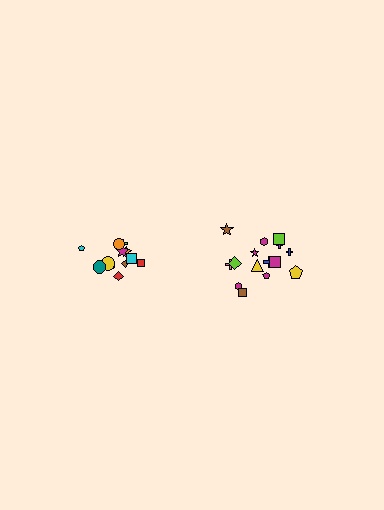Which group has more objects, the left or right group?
The right group.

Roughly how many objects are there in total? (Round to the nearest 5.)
Roughly 25 objects in total.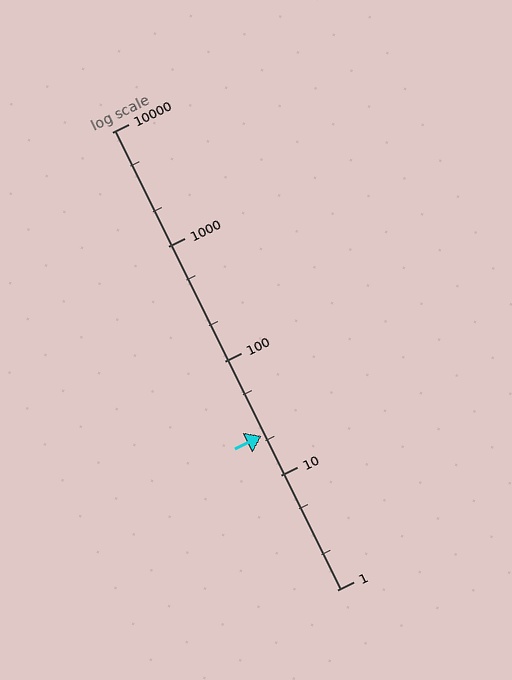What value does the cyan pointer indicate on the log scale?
The pointer indicates approximately 22.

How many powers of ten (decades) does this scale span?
The scale spans 4 decades, from 1 to 10000.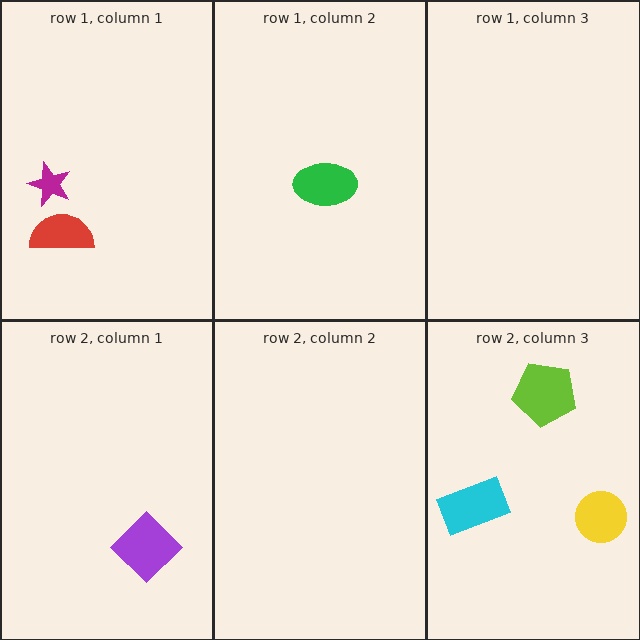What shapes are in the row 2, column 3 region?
The yellow circle, the lime pentagon, the cyan rectangle.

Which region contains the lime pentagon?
The row 2, column 3 region.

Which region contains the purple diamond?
The row 2, column 1 region.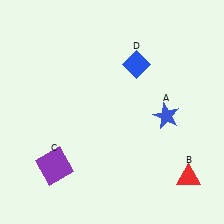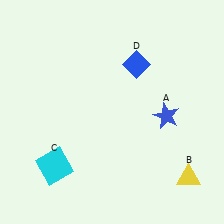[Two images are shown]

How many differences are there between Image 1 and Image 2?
There are 2 differences between the two images.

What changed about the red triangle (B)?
In Image 1, B is red. In Image 2, it changed to yellow.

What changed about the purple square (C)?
In Image 1, C is purple. In Image 2, it changed to cyan.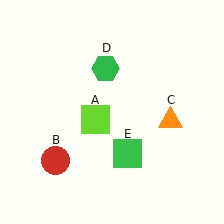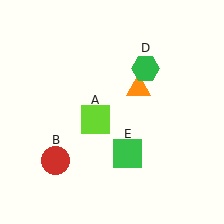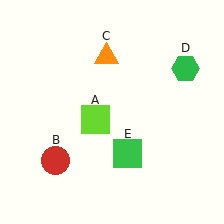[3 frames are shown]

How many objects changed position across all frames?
2 objects changed position: orange triangle (object C), green hexagon (object D).